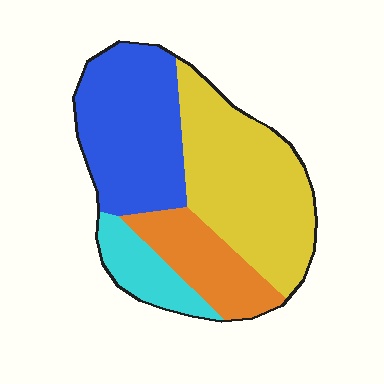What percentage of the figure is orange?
Orange takes up between a sixth and a third of the figure.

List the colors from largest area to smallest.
From largest to smallest: yellow, blue, orange, cyan.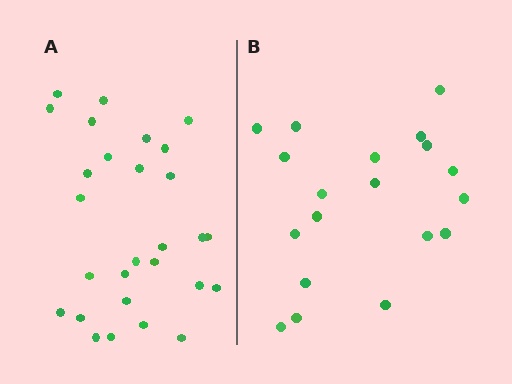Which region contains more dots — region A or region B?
Region A (the left region) has more dots.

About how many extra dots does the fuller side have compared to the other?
Region A has roughly 8 or so more dots than region B.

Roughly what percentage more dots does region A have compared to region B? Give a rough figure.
About 45% more.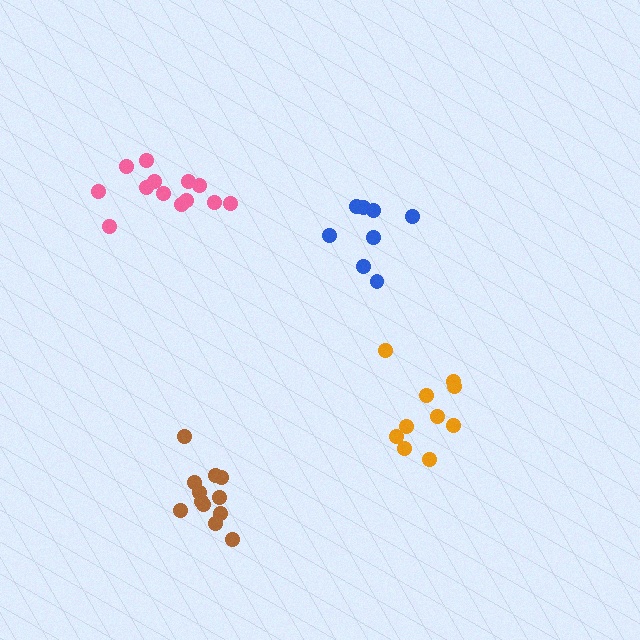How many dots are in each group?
Group 1: 10 dots, Group 2: 8 dots, Group 3: 12 dots, Group 4: 13 dots (43 total).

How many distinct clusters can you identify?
There are 4 distinct clusters.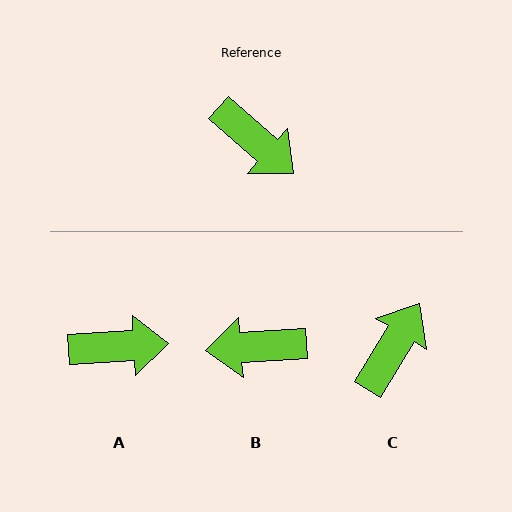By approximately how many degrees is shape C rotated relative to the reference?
Approximately 100 degrees counter-clockwise.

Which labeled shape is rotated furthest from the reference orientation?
B, about 135 degrees away.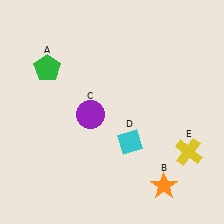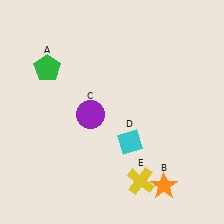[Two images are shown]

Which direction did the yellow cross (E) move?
The yellow cross (E) moved left.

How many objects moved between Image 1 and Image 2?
1 object moved between the two images.